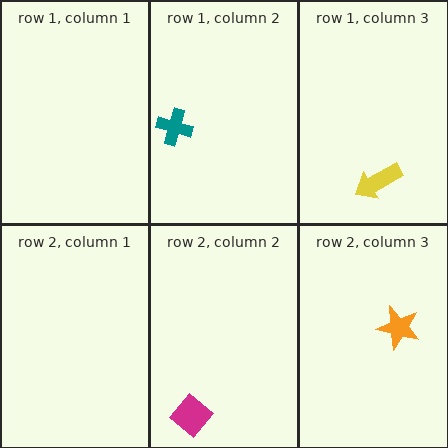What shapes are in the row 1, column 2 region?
The teal cross.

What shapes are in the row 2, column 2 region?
The magenta diamond.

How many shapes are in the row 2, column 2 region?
1.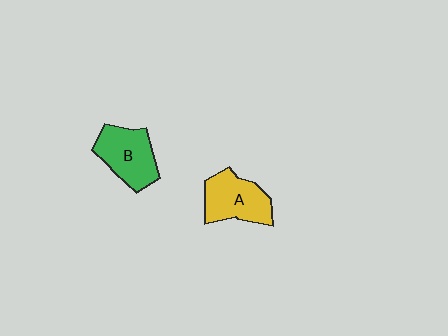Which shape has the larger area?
Shape B (green).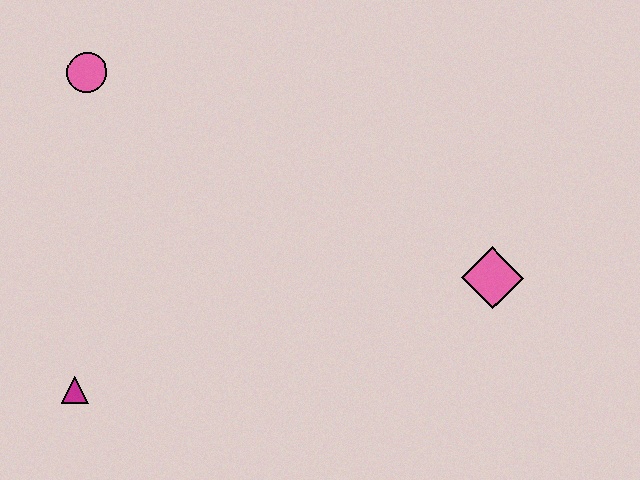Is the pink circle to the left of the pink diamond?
Yes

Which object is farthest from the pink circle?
The pink diamond is farthest from the pink circle.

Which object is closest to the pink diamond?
The magenta triangle is closest to the pink diamond.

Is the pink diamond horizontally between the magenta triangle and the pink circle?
No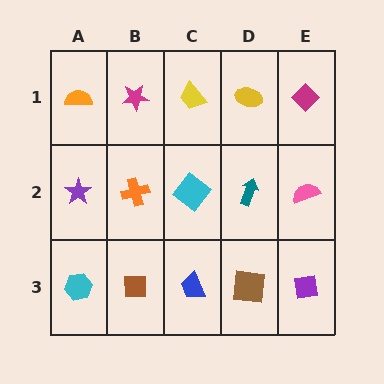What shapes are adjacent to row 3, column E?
A pink semicircle (row 2, column E), a brown square (row 3, column D).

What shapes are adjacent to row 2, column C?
A yellow trapezoid (row 1, column C), a blue trapezoid (row 3, column C), an orange cross (row 2, column B), a teal arrow (row 2, column D).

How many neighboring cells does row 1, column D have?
3.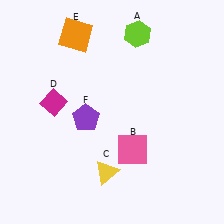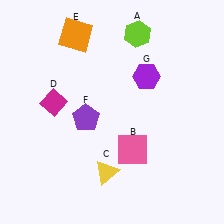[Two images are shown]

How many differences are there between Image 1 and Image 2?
There is 1 difference between the two images.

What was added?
A purple hexagon (G) was added in Image 2.